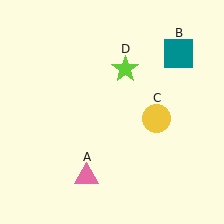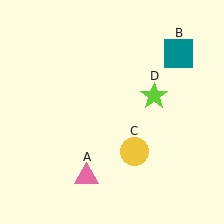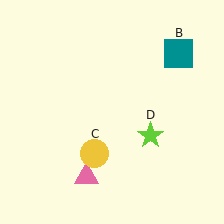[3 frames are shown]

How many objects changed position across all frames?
2 objects changed position: yellow circle (object C), lime star (object D).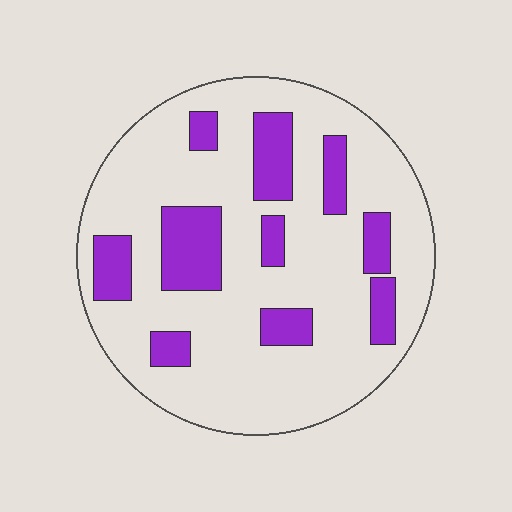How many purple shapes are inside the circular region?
10.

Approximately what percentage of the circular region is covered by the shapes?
Approximately 20%.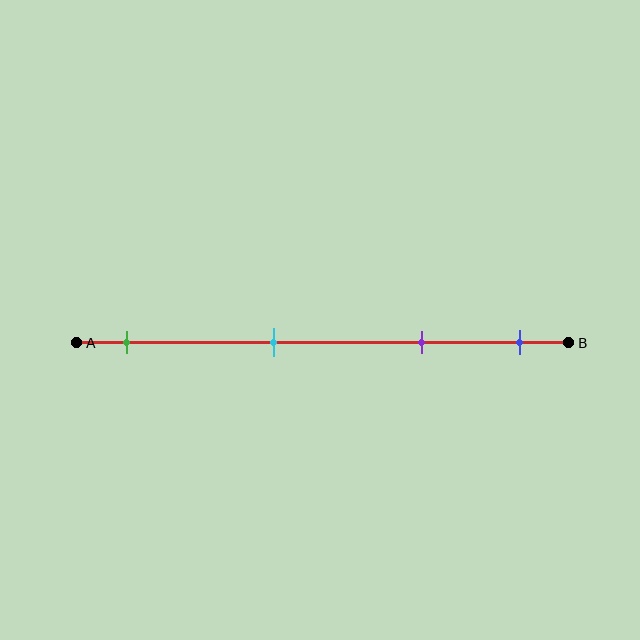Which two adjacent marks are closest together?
The purple and blue marks are the closest adjacent pair.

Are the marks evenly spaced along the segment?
No, the marks are not evenly spaced.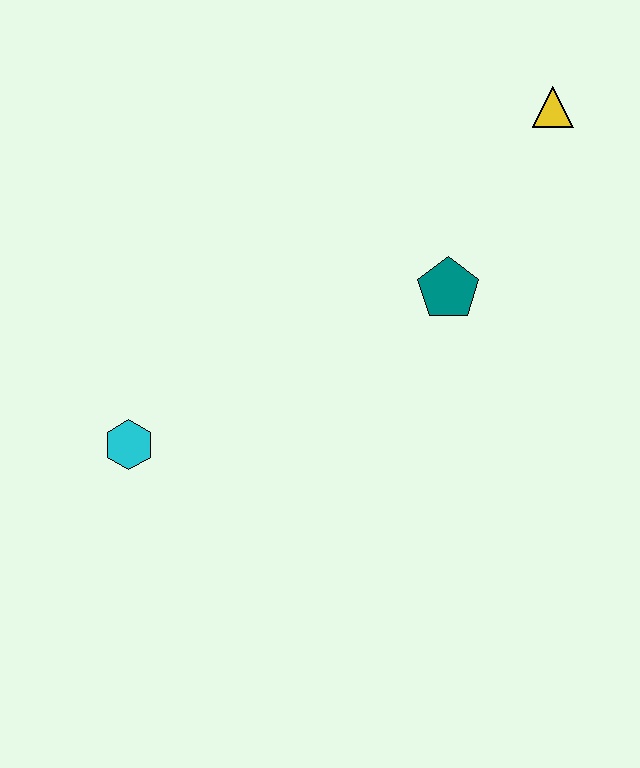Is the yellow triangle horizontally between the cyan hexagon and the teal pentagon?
No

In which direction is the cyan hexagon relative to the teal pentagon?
The cyan hexagon is to the left of the teal pentagon.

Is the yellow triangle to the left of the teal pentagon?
No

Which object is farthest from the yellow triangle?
The cyan hexagon is farthest from the yellow triangle.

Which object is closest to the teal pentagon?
The yellow triangle is closest to the teal pentagon.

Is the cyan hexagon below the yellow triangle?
Yes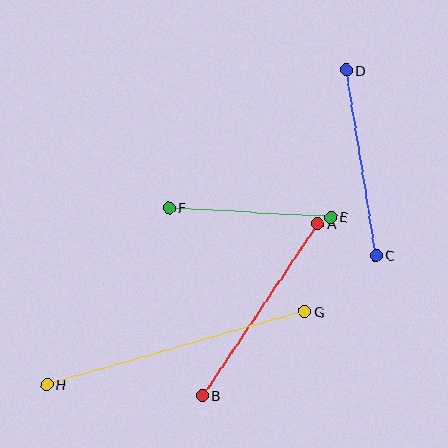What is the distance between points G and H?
The distance is approximately 268 pixels.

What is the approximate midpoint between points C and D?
The midpoint is at approximately (361, 163) pixels.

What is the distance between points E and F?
The distance is approximately 162 pixels.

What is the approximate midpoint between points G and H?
The midpoint is at approximately (176, 348) pixels.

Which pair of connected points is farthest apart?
Points G and H are farthest apart.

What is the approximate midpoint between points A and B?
The midpoint is at approximately (260, 310) pixels.